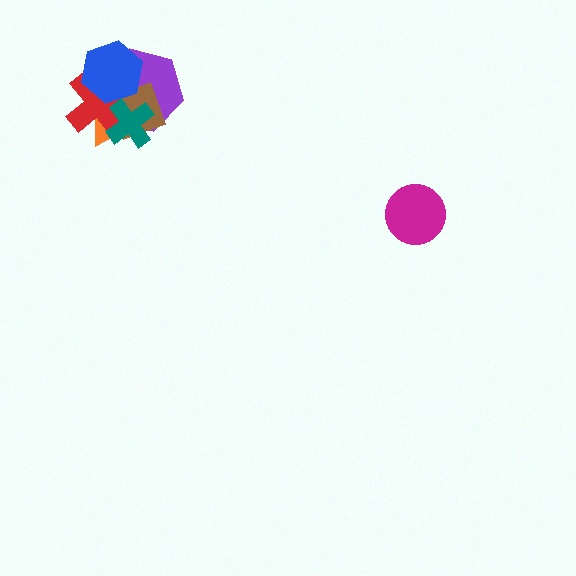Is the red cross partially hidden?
Yes, it is partially covered by another shape.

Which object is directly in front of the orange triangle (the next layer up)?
The purple hexagon is directly in front of the orange triangle.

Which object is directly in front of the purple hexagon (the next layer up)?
The brown diamond is directly in front of the purple hexagon.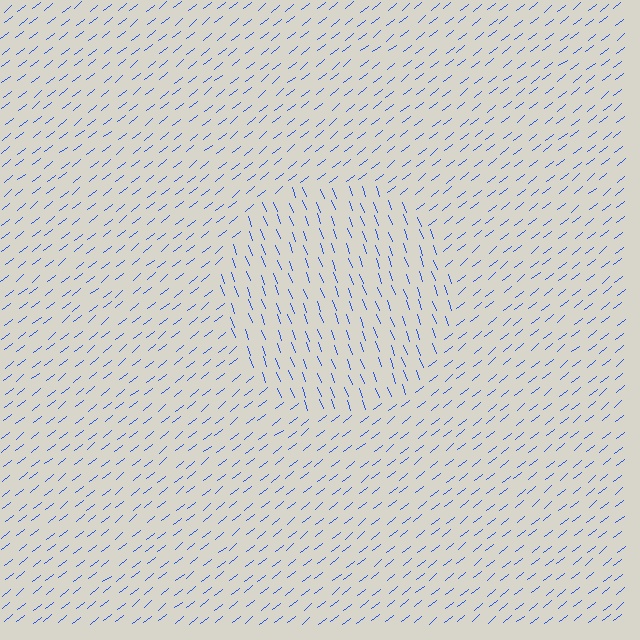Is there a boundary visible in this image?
Yes, there is a texture boundary formed by a change in line orientation.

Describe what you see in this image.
The image is filled with small blue line segments. A circle region in the image has lines oriented differently from the surrounding lines, creating a visible texture boundary.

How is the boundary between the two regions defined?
The boundary is defined purely by a change in line orientation (approximately 72 degrees difference). All lines are the same color and thickness.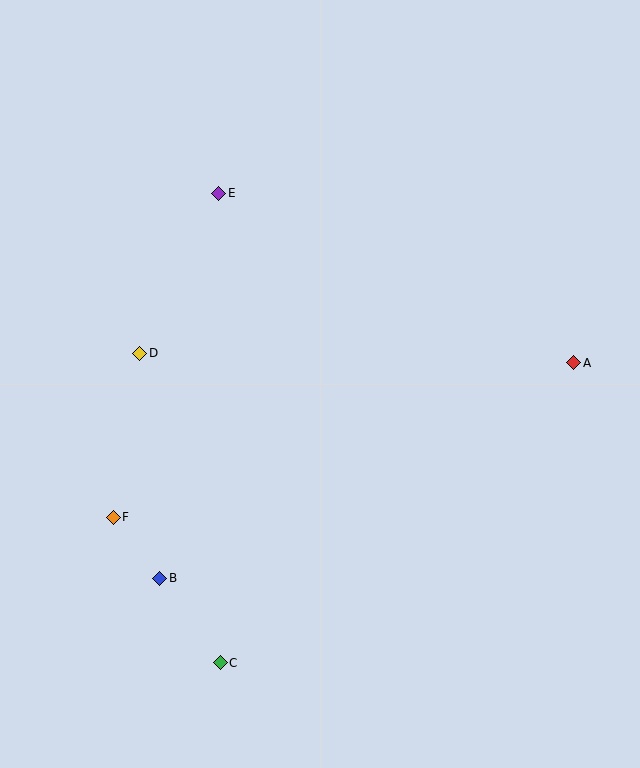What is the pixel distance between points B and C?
The distance between B and C is 104 pixels.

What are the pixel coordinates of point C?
Point C is at (220, 663).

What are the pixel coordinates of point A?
Point A is at (574, 363).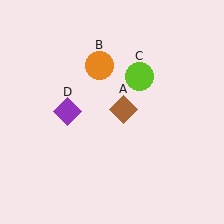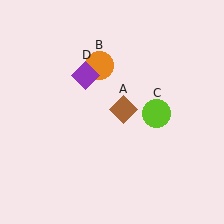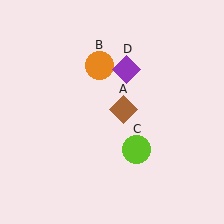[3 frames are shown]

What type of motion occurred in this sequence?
The lime circle (object C), purple diamond (object D) rotated clockwise around the center of the scene.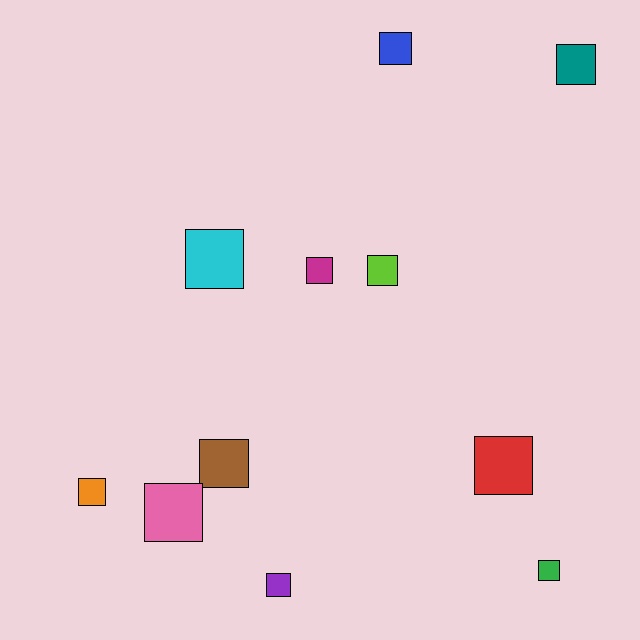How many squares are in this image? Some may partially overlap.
There are 11 squares.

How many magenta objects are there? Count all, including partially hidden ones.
There is 1 magenta object.